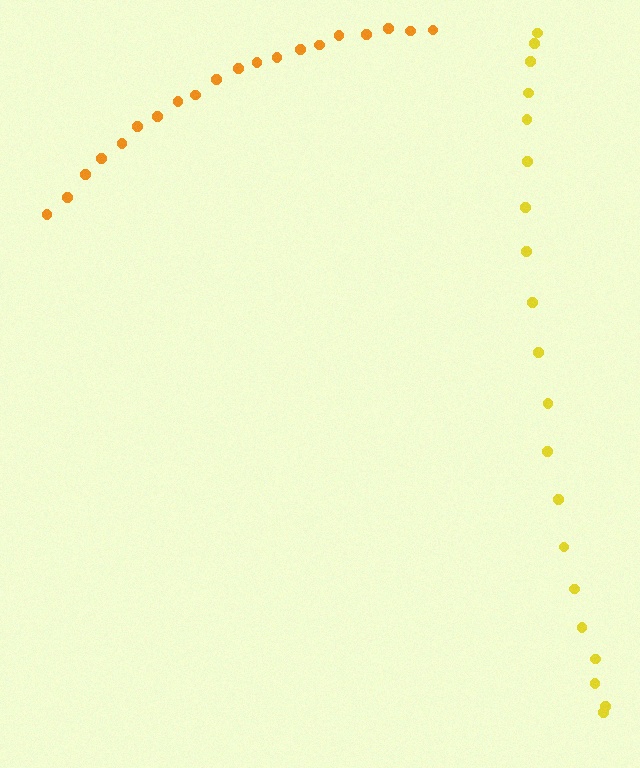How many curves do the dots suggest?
There are 2 distinct paths.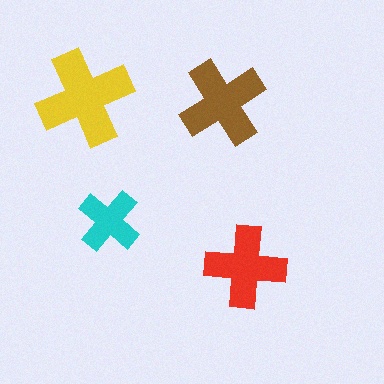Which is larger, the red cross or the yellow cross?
The yellow one.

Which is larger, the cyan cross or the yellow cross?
The yellow one.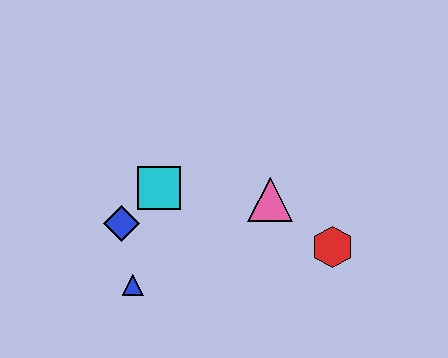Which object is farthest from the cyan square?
The red hexagon is farthest from the cyan square.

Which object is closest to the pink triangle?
The red hexagon is closest to the pink triangle.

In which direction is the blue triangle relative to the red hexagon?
The blue triangle is to the left of the red hexagon.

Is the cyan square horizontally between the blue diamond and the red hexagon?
Yes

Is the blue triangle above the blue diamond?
No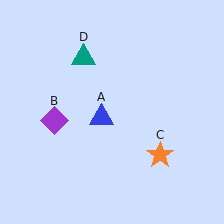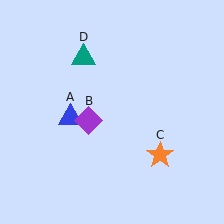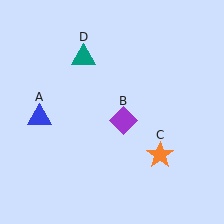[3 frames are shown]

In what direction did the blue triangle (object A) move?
The blue triangle (object A) moved left.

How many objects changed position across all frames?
2 objects changed position: blue triangle (object A), purple diamond (object B).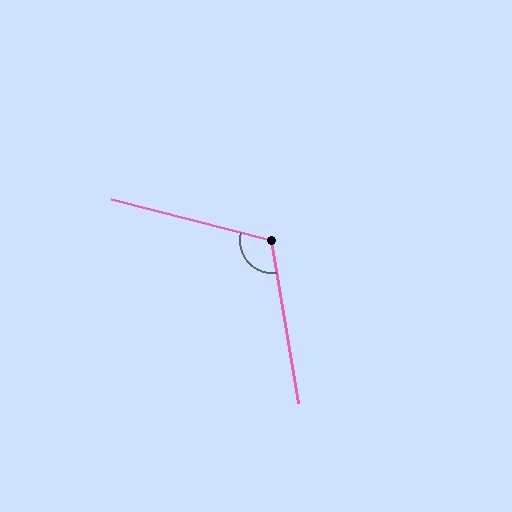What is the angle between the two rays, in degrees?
Approximately 114 degrees.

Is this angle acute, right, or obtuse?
It is obtuse.